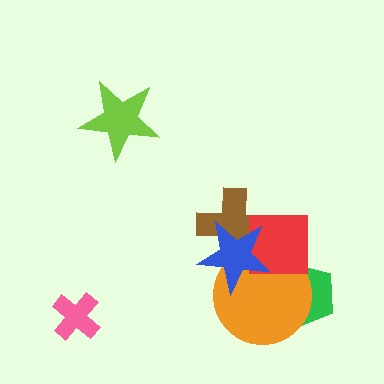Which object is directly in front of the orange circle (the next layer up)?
The brown cross is directly in front of the orange circle.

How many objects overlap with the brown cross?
3 objects overlap with the brown cross.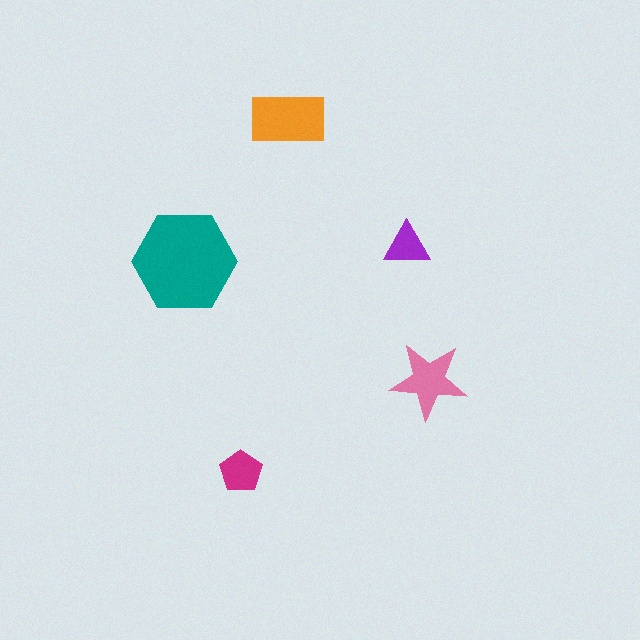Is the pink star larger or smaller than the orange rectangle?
Smaller.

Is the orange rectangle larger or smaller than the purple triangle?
Larger.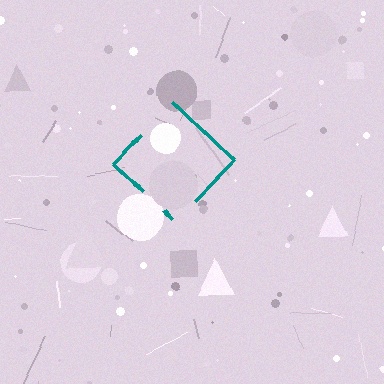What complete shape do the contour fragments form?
The contour fragments form a diamond.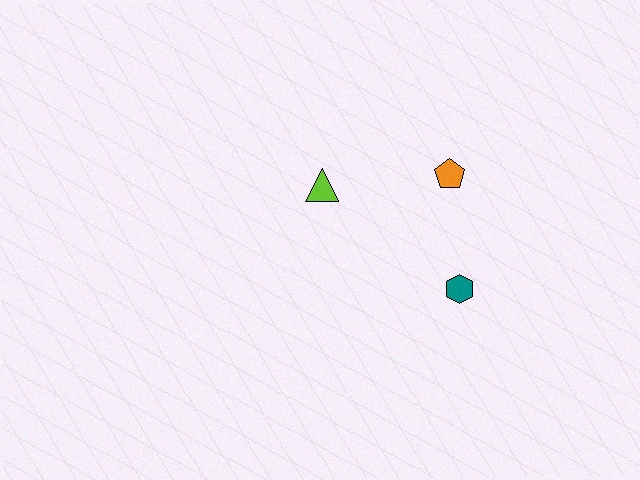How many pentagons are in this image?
There is 1 pentagon.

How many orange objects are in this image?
There is 1 orange object.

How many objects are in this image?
There are 3 objects.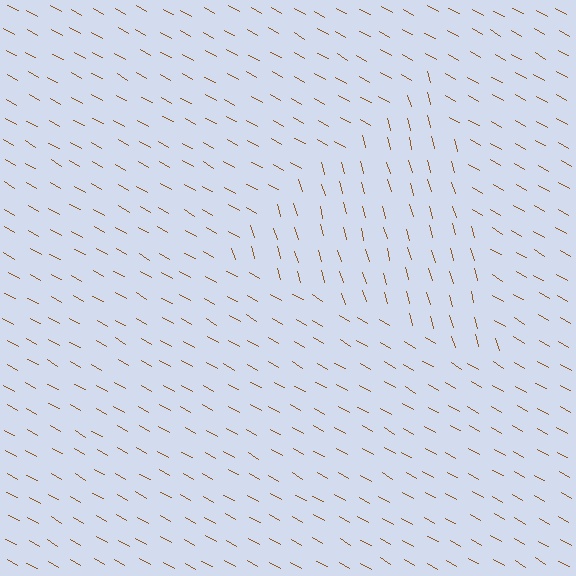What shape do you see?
I see a triangle.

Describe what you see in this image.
The image is filled with small brown line segments. A triangle region in the image has lines oriented differently from the surrounding lines, creating a visible texture boundary.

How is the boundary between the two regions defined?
The boundary is defined purely by a change in line orientation (approximately 45 degrees difference). All lines are the same color and thickness.